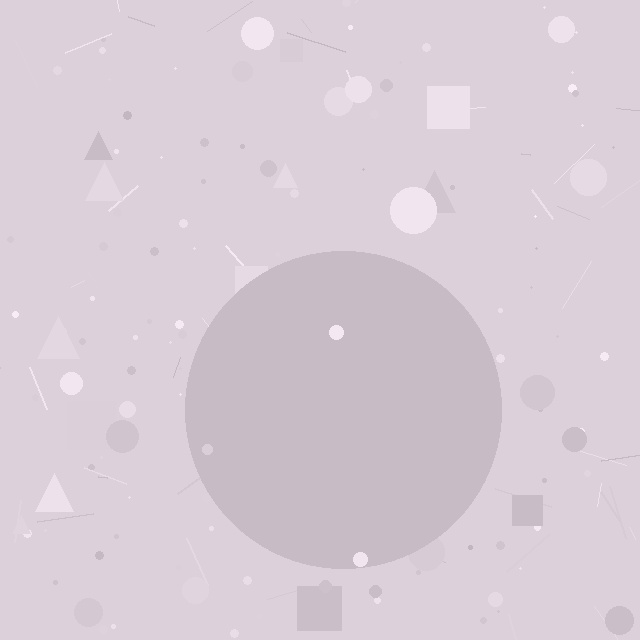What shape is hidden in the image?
A circle is hidden in the image.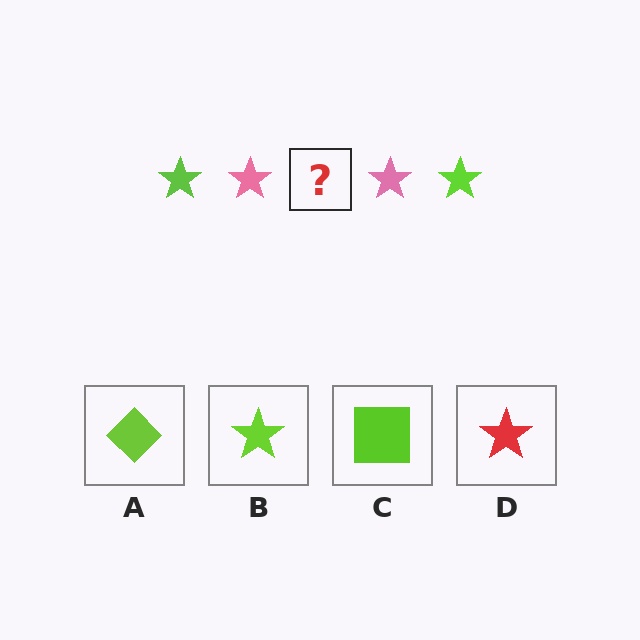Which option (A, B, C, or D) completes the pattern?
B.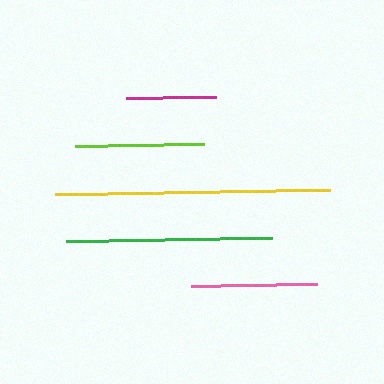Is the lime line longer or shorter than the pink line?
The lime line is longer than the pink line.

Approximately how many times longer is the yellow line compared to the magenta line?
The yellow line is approximately 3.1 times the length of the magenta line.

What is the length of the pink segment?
The pink segment is approximately 126 pixels long.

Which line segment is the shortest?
The magenta line is the shortest at approximately 90 pixels.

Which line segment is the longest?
The yellow line is the longest at approximately 275 pixels.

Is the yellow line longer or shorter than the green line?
The yellow line is longer than the green line.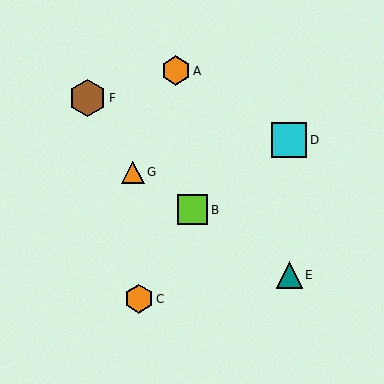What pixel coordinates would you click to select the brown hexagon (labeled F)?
Click at (88, 98) to select the brown hexagon F.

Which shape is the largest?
The brown hexagon (labeled F) is the largest.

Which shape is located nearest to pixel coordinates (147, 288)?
The orange hexagon (labeled C) at (139, 299) is nearest to that location.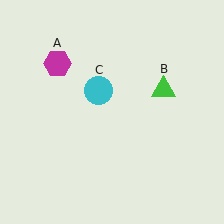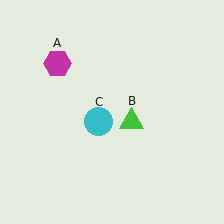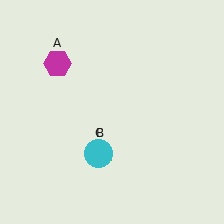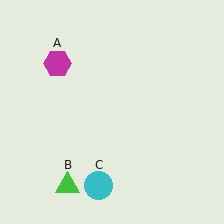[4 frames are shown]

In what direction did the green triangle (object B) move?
The green triangle (object B) moved down and to the left.